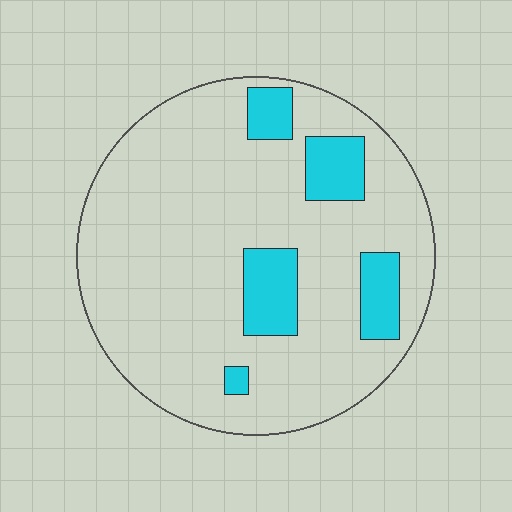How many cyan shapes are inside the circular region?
5.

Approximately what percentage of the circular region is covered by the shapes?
Approximately 15%.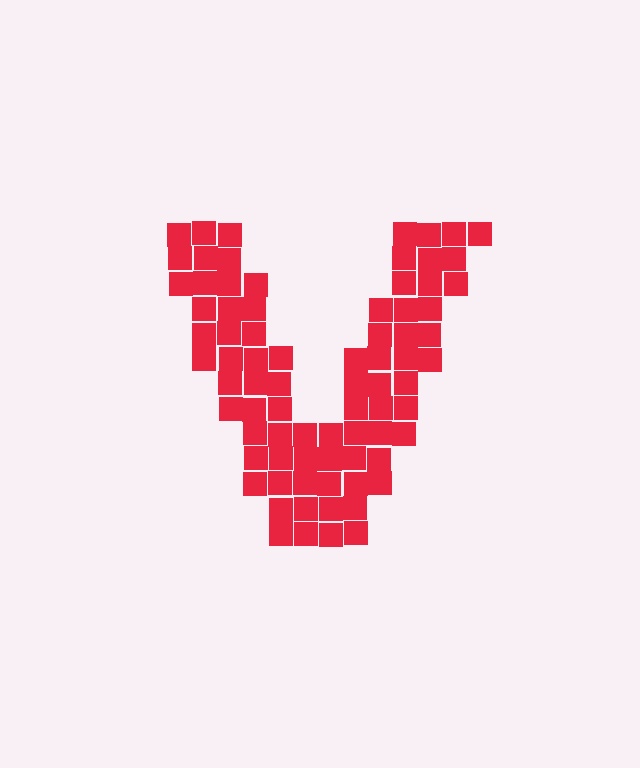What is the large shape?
The large shape is the letter V.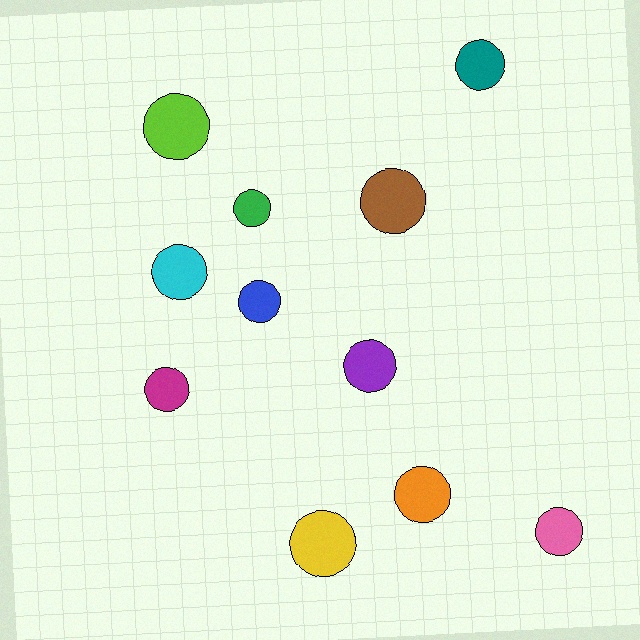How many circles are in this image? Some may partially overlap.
There are 11 circles.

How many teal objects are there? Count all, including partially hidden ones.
There is 1 teal object.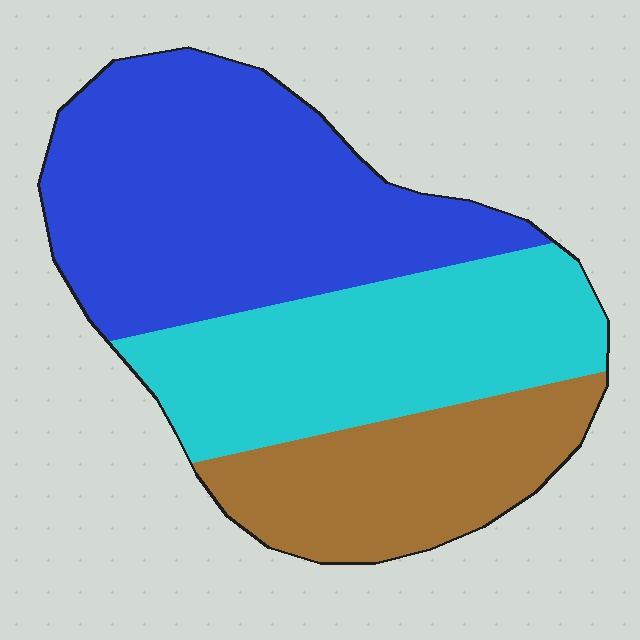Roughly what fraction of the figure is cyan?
Cyan covers about 30% of the figure.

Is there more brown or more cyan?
Cyan.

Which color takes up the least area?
Brown, at roughly 25%.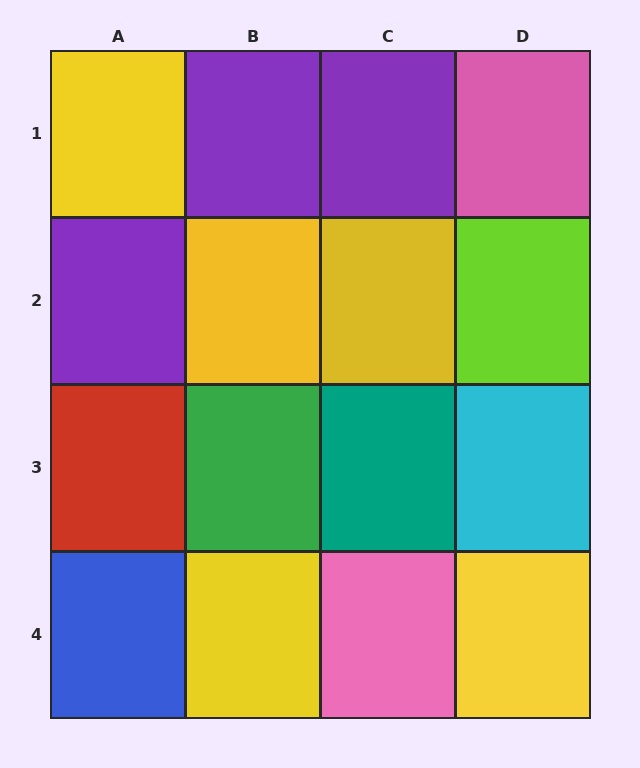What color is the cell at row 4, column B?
Yellow.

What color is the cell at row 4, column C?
Pink.